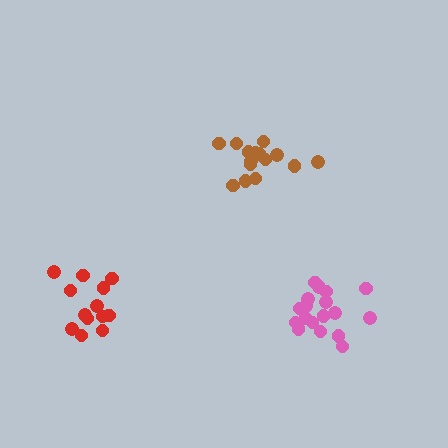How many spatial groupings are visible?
There are 3 spatial groupings.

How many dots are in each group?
Group 1: 15 dots, Group 2: 18 dots, Group 3: 13 dots (46 total).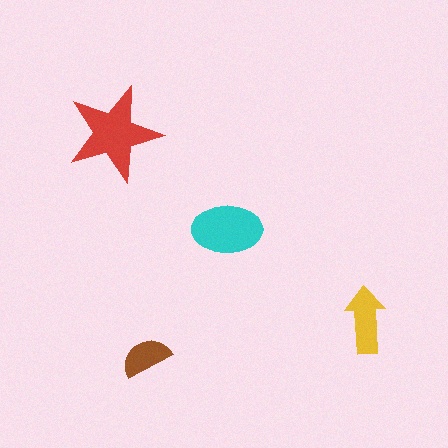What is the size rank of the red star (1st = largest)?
1st.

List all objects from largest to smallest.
The red star, the cyan ellipse, the yellow arrow, the brown semicircle.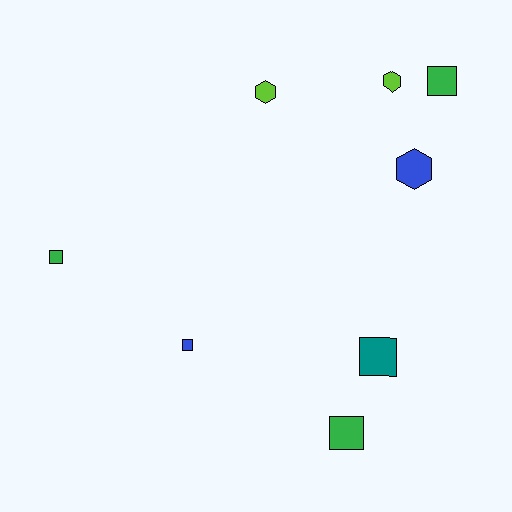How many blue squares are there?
There is 1 blue square.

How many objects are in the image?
There are 8 objects.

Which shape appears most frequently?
Square, with 5 objects.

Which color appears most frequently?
Green, with 3 objects.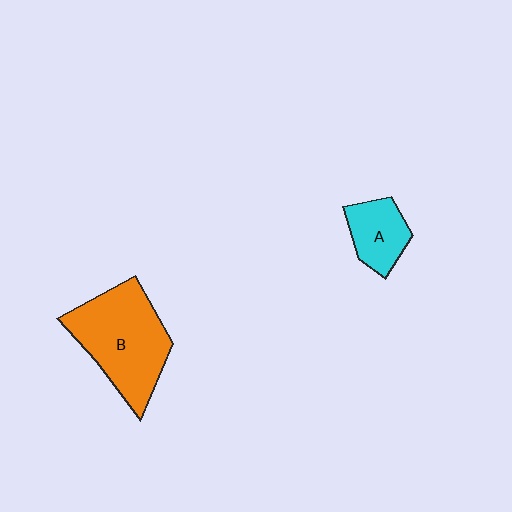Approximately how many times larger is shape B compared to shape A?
Approximately 2.3 times.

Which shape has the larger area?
Shape B (orange).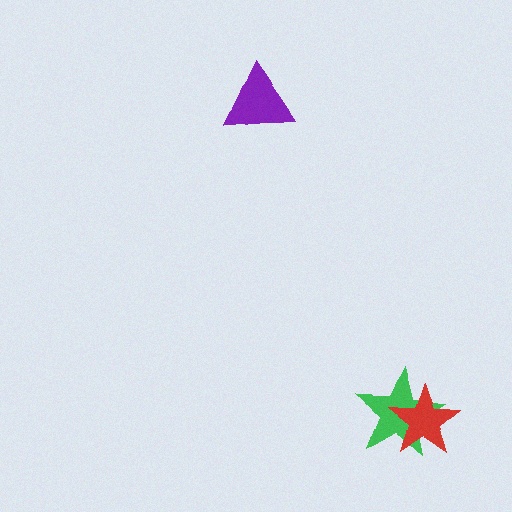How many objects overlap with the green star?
1 object overlaps with the green star.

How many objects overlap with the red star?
1 object overlaps with the red star.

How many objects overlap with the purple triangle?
0 objects overlap with the purple triangle.